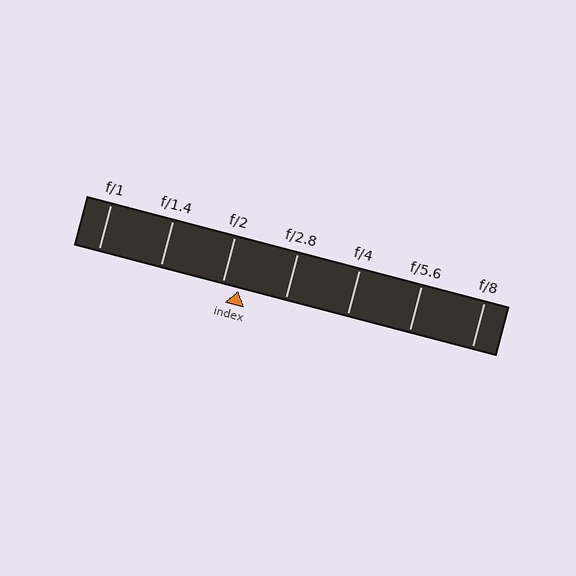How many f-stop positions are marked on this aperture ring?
There are 7 f-stop positions marked.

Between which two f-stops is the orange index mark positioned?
The index mark is between f/2 and f/2.8.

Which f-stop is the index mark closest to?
The index mark is closest to f/2.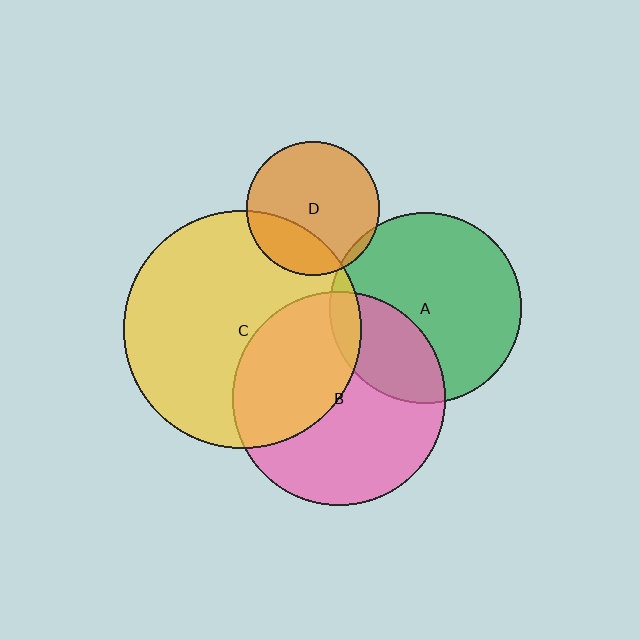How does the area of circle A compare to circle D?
Approximately 2.1 times.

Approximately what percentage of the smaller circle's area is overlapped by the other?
Approximately 5%.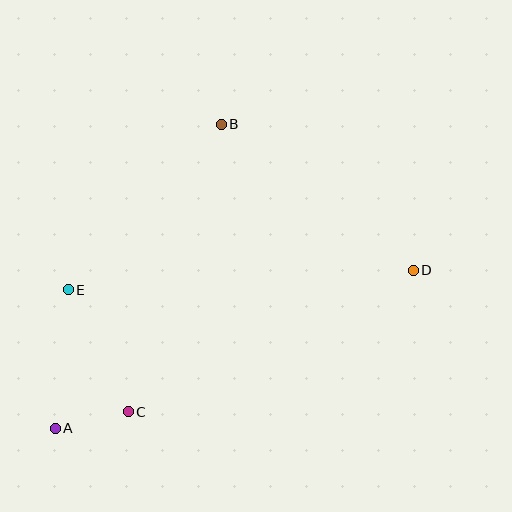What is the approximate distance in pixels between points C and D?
The distance between C and D is approximately 318 pixels.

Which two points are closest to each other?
Points A and C are closest to each other.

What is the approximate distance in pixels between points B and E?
The distance between B and E is approximately 226 pixels.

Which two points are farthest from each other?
Points A and D are farthest from each other.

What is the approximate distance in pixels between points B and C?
The distance between B and C is approximately 302 pixels.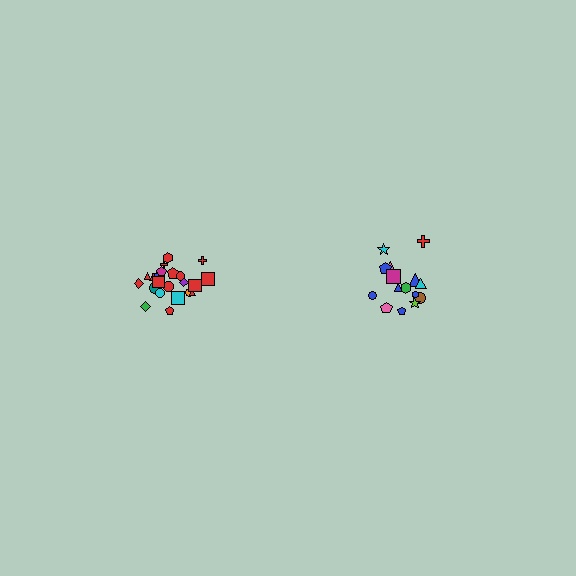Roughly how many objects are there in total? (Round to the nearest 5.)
Roughly 35 objects in total.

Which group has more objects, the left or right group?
The left group.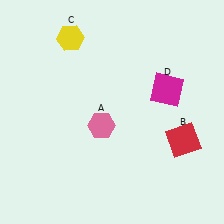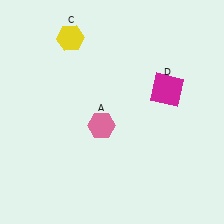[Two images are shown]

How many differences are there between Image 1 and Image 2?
There is 1 difference between the two images.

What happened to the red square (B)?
The red square (B) was removed in Image 2. It was in the bottom-right area of Image 1.